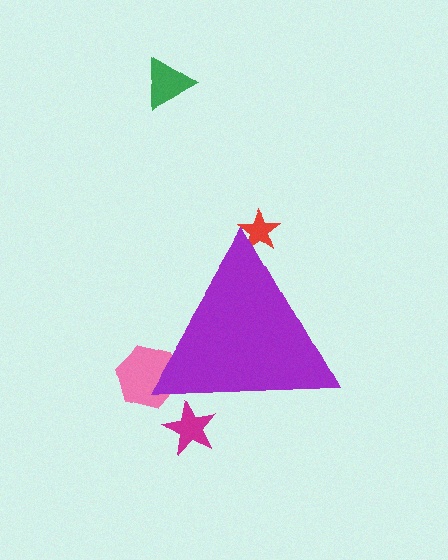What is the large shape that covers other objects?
A purple triangle.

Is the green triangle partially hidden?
No, the green triangle is fully visible.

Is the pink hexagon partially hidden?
Yes, the pink hexagon is partially hidden behind the purple triangle.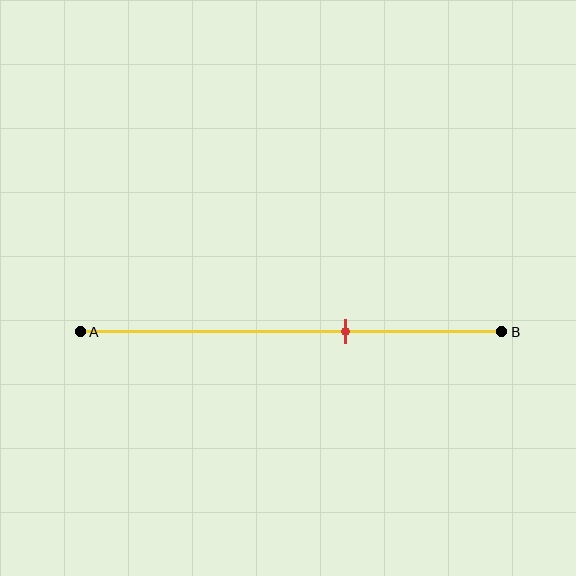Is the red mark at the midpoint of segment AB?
No, the mark is at about 65% from A, not at the 50% midpoint.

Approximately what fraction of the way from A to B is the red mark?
The red mark is approximately 65% of the way from A to B.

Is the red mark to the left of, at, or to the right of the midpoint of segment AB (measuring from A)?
The red mark is to the right of the midpoint of segment AB.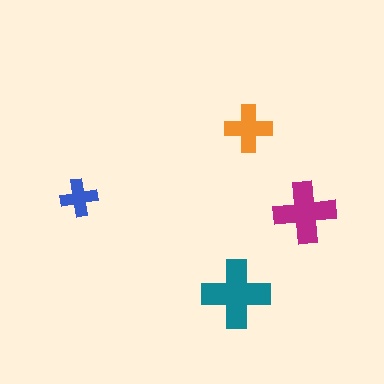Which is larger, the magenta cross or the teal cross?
The teal one.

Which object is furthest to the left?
The blue cross is leftmost.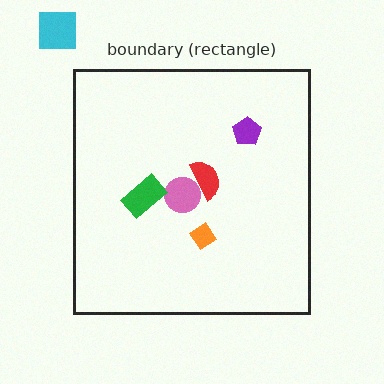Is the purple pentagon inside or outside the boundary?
Inside.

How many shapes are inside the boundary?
5 inside, 1 outside.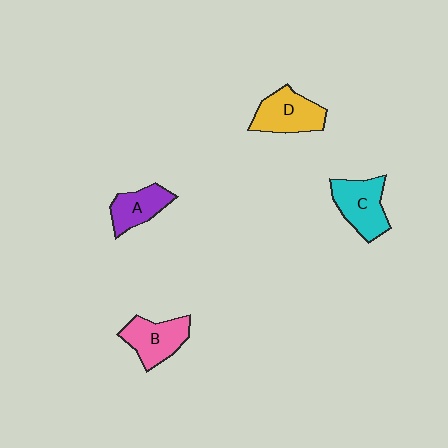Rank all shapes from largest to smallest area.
From largest to smallest: C (cyan), D (yellow), B (pink), A (purple).